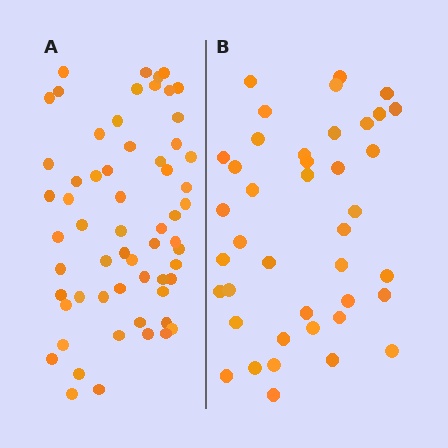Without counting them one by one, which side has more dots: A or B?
Region A (the left region) has more dots.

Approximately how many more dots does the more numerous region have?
Region A has approximately 20 more dots than region B.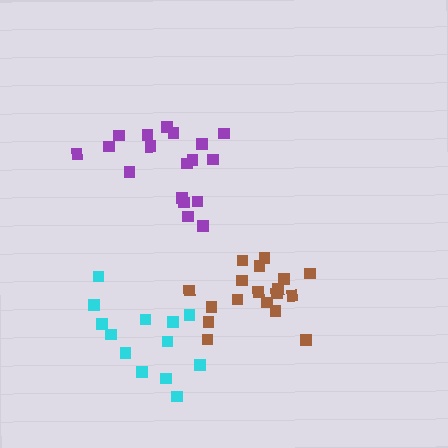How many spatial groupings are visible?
There are 3 spatial groupings.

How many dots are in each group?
Group 1: 18 dots, Group 2: 18 dots, Group 3: 13 dots (49 total).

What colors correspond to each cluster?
The clusters are colored: purple, brown, cyan.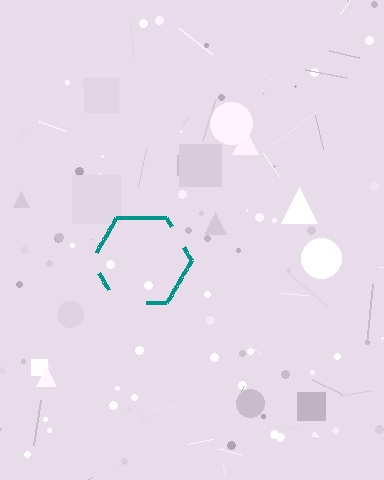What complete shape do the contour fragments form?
The contour fragments form a hexagon.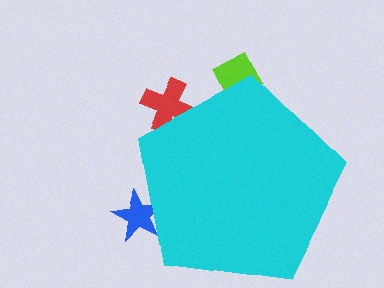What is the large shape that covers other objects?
A cyan pentagon.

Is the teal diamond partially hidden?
Yes, the teal diamond is partially hidden behind the cyan pentagon.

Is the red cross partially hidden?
Yes, the red cross is partially hidden behind the cyan pentagon.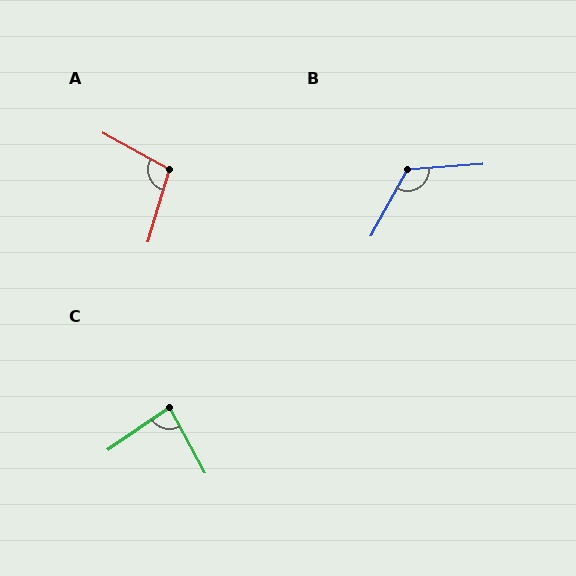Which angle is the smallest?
C, at approximately 84 degrees.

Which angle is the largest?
B, at approximately 123 degrees.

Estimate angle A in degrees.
Approximately 102 degrees.